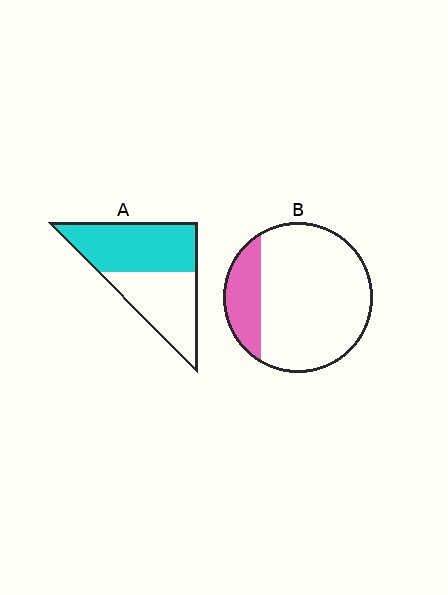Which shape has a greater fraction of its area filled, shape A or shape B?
Shape A.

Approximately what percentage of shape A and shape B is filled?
A is approximately 55% and B is approximately 20%.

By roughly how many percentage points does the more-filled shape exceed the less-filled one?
By roughly 35 percentage points (A over B).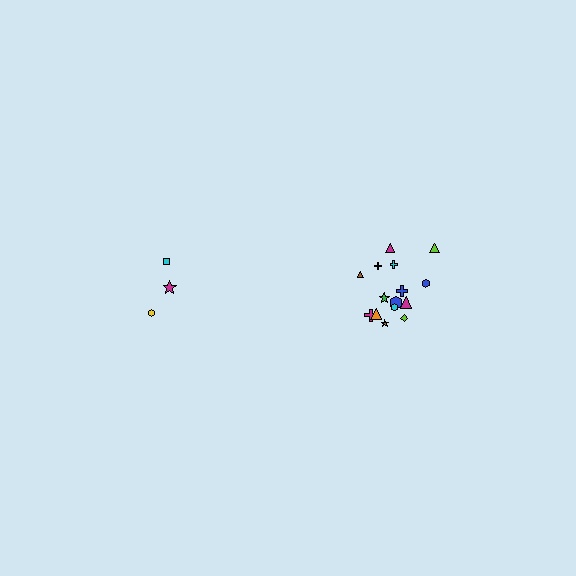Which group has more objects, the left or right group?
The right group.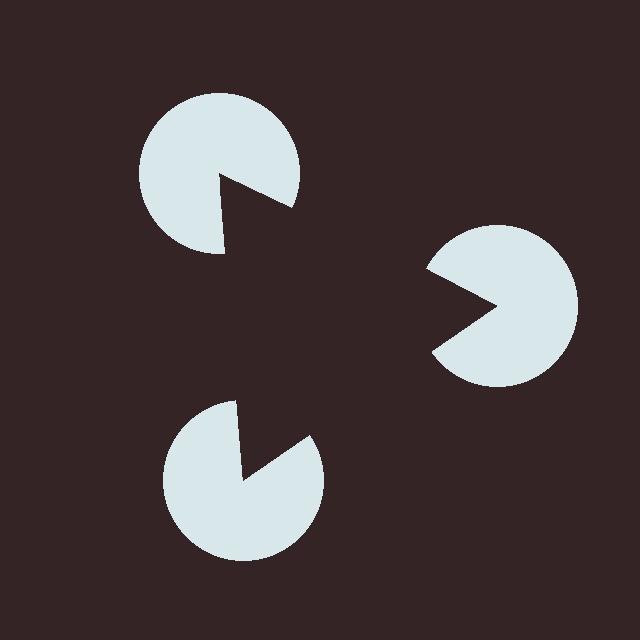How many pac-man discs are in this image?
There are 3 — one at each vertex of the illusory triangle.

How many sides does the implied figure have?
3 sides.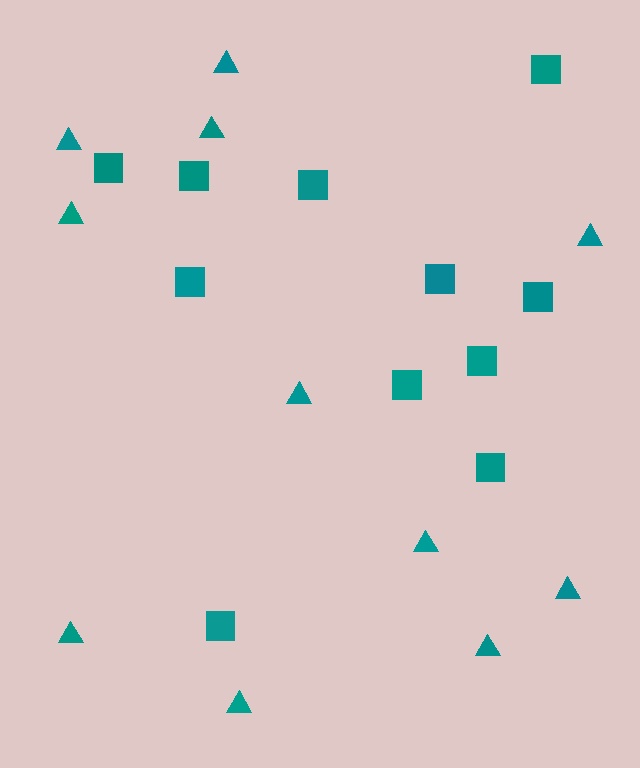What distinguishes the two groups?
There are 2 groups: one group of squares (11) and one group of triangles (11).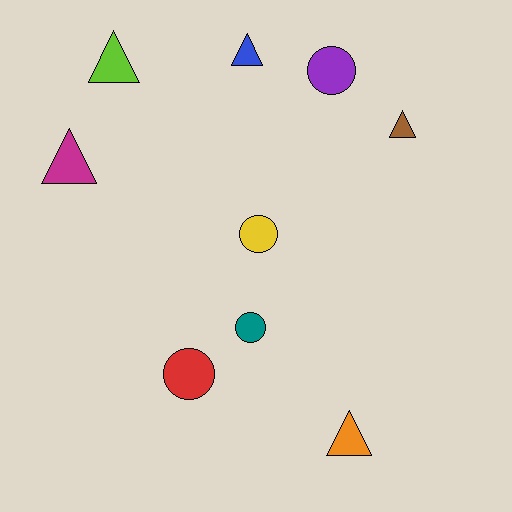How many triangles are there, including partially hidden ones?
There are 5 triangles.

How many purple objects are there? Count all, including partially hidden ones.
There is 1 purple object.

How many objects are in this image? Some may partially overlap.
There are 9 objects.